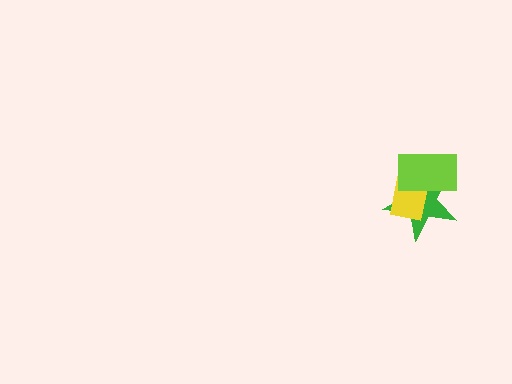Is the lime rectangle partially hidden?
No, no other shape covers it.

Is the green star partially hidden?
Yes, it is partially covered by another shape.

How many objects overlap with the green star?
2 objects overlap with the green star.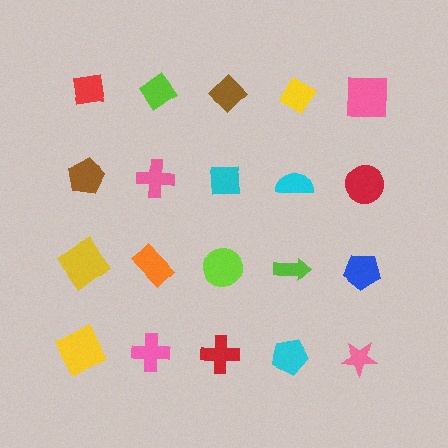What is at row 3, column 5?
A blue pentagon.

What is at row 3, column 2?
An orange rectangle.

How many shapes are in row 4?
5 shapes.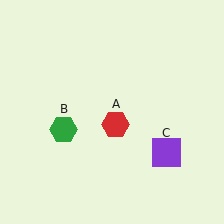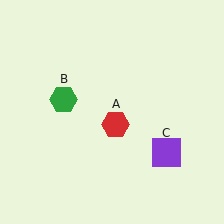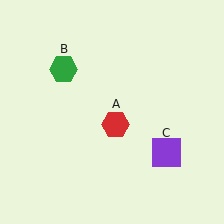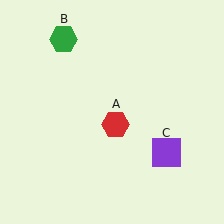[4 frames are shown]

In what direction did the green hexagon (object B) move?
The green hexagon (object B) moved up.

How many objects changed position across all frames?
1 object changed position: green hexagon (object B).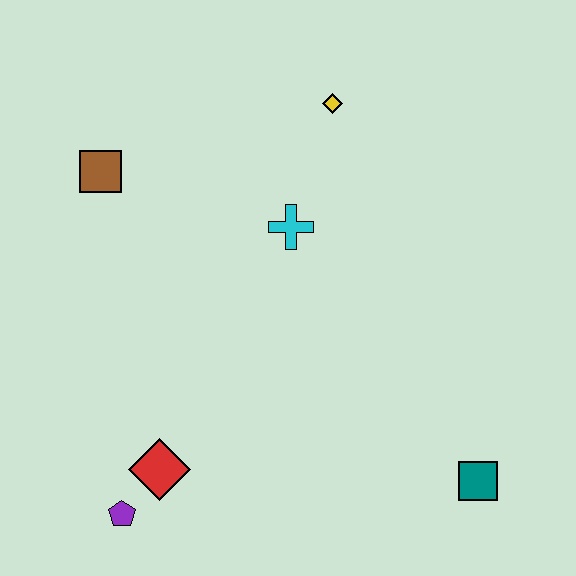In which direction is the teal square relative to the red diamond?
The teal square is to the right of the red diamond.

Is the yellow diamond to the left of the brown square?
No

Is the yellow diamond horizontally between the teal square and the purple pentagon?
Yes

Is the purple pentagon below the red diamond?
Yes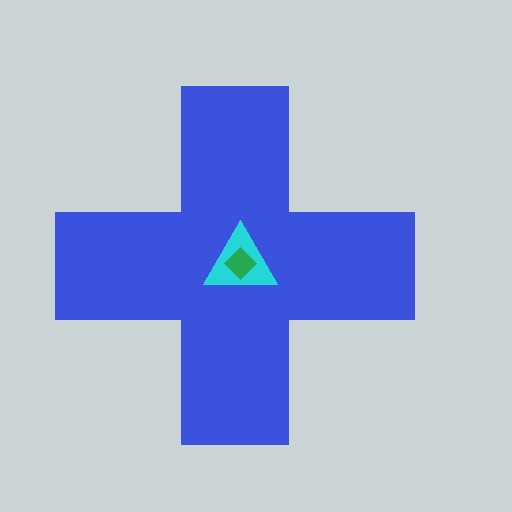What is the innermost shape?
The green diamond.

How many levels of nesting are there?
3.